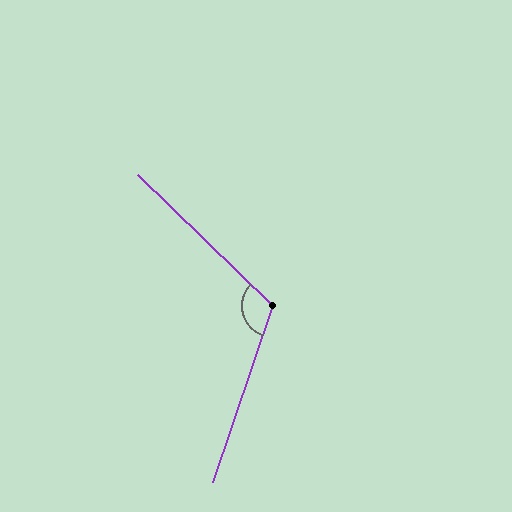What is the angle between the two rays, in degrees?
Approximately 115 degrees.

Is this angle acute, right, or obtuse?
It is obtuse.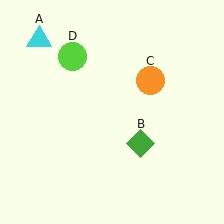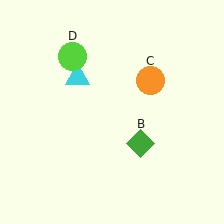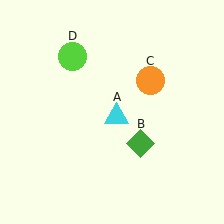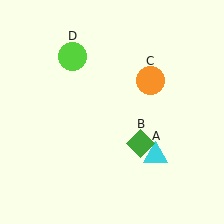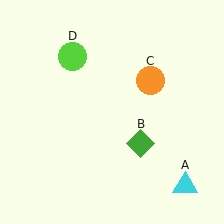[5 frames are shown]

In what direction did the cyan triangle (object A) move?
The cyan triangle (object A) moved down and to the right.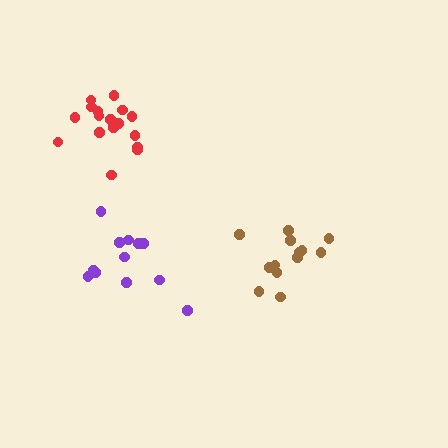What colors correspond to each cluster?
The clusters are colored: purple, brown, red.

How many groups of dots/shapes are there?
There are 3 groups.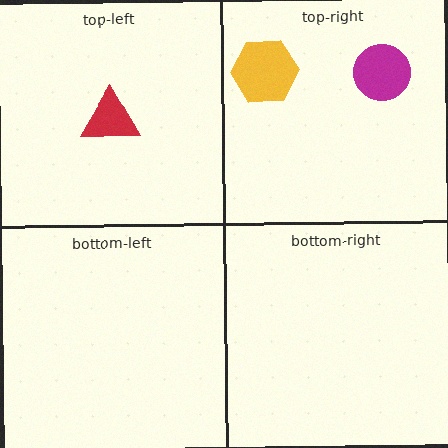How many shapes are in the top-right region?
2.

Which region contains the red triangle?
The top-left region.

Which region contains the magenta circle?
The top-right region.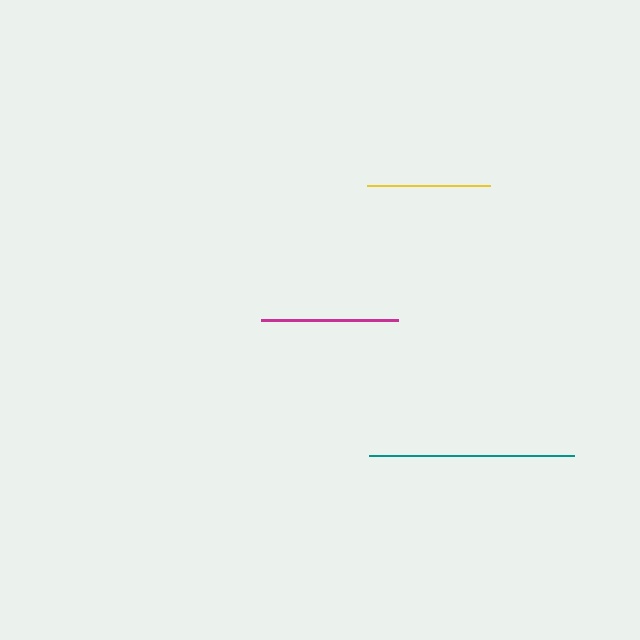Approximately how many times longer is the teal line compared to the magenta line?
The teal line is approximately 1.5 times the length of the magenta line.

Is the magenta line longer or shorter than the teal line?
The teal line is longer than the magenta line.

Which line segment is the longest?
The teal line is the longest at approximately 205 pixels.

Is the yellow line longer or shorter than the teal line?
The teal line is longer than the yellow line.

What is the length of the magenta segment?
The magenta segment is approximately 138 pixels long.